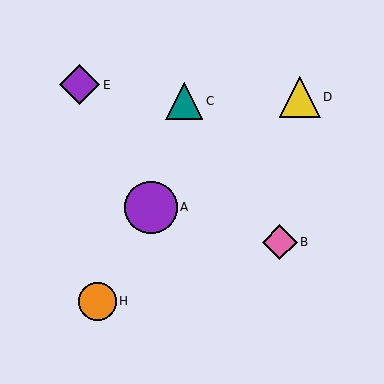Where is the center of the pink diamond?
The center of the pink diamond is at (280, 242).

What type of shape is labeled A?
Shape A is a purple circle.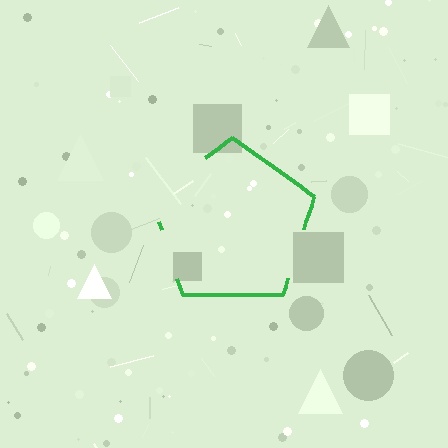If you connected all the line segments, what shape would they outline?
They would outline a pentagon.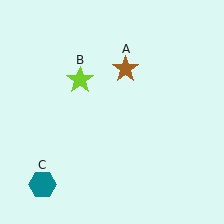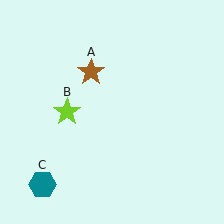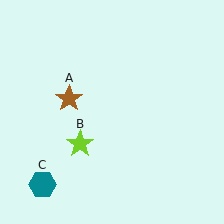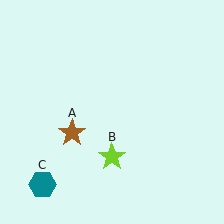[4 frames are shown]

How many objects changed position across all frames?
2 objects changed position: brown star (object A), lime star (object B).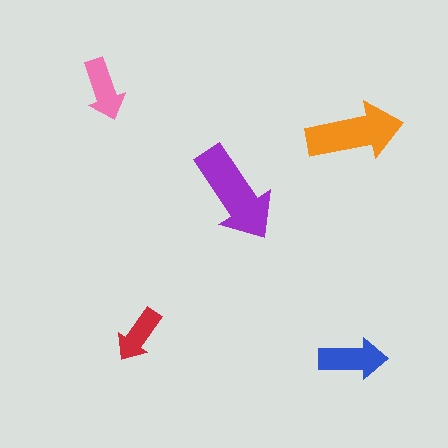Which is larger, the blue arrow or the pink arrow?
The blue one.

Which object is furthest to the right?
The orange arrow is rightmost.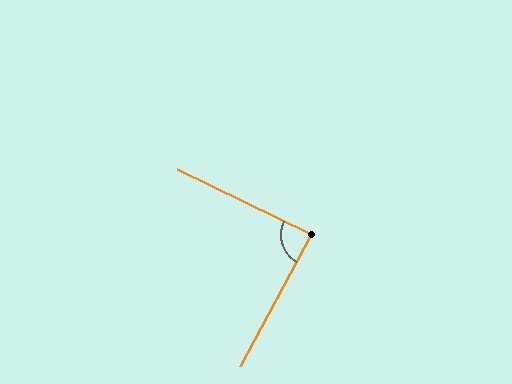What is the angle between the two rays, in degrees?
Approximately 87 degrees.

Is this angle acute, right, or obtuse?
It is approximately a right angle.